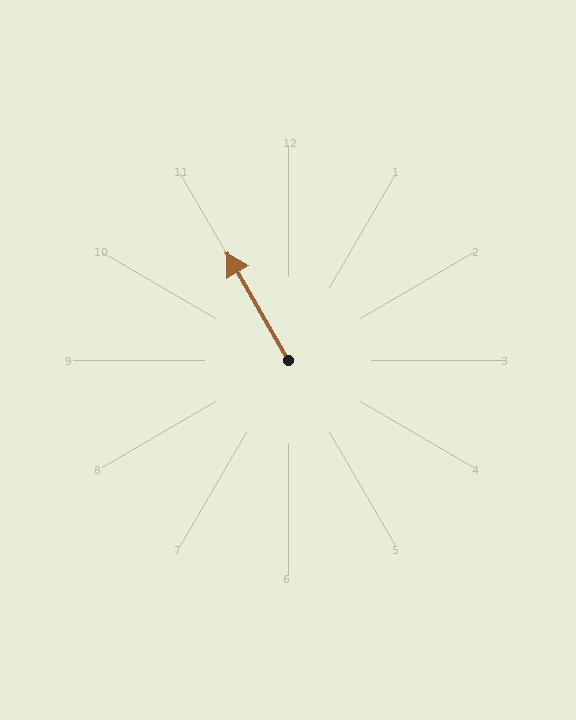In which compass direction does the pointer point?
Northwest.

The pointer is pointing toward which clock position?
Roughly 11 o'clock.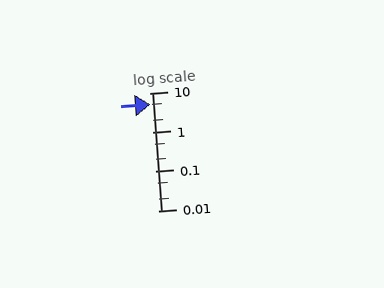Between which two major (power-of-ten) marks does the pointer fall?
The pointer is between 1 and 10.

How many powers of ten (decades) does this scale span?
The scale spans 3 decades, from 0.01 to 10.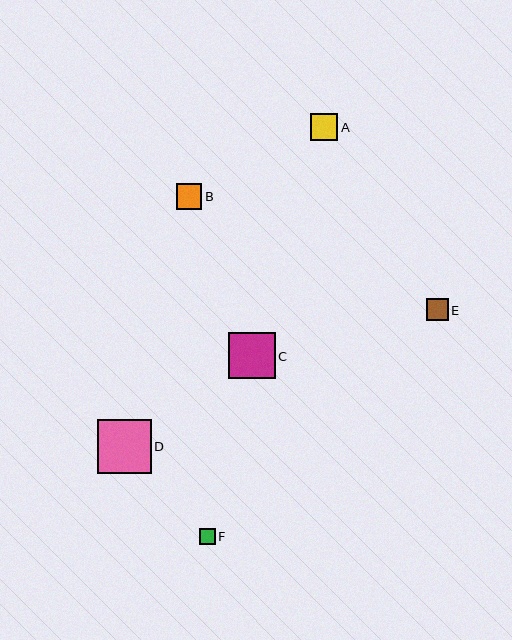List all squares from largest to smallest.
From largest to smallest: D, C, A, B, E, F.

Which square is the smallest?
Square F is the smallest with a size of approximately 16 pixels.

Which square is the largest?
Square D is the largest with a size of approximately 54 pixels.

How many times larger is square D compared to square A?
Square D is approximately 1.9 times the size of square A.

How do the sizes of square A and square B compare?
Square A and square B are approximately the same size.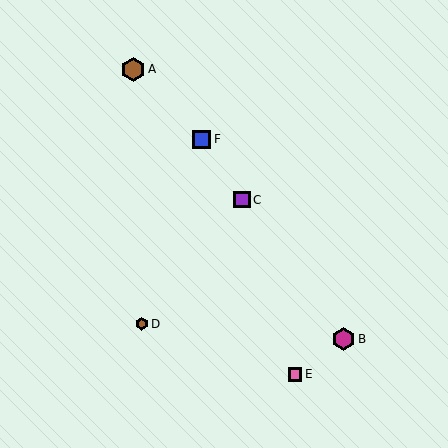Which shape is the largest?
The brown hexagon (labeled A) is the largest.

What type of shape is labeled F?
Shape F is a blue square.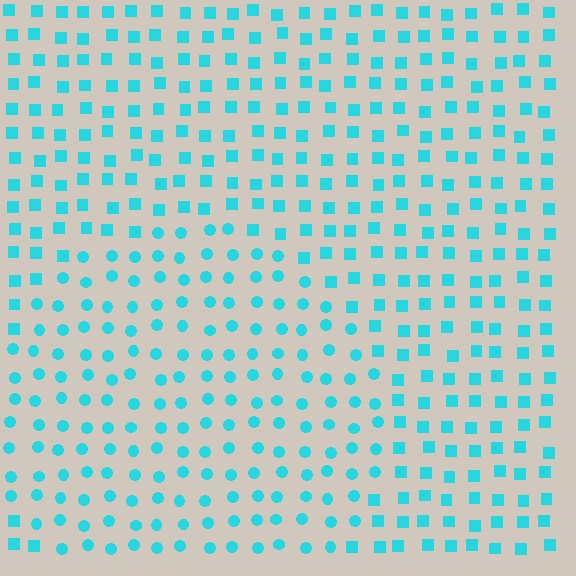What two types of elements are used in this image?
The image uses circles inside the circle region and squares outside it.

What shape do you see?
I see a circle.